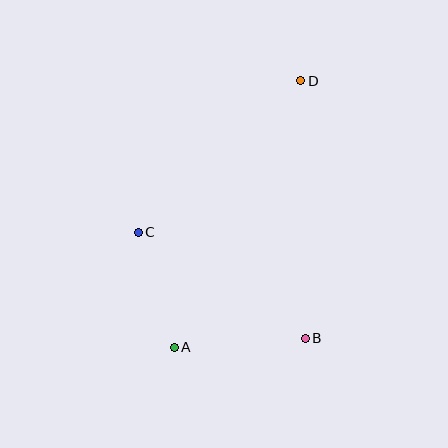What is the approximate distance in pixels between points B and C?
The distance between B and C is approximately 198 pixels.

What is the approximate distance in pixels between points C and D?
The distance between C and D is approximately 222 pixels.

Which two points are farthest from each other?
Points A and D are farthest from each other.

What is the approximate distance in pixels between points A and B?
The distance between A and B is approximately 131 pixels.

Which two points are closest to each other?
Points A and C are closest to each other.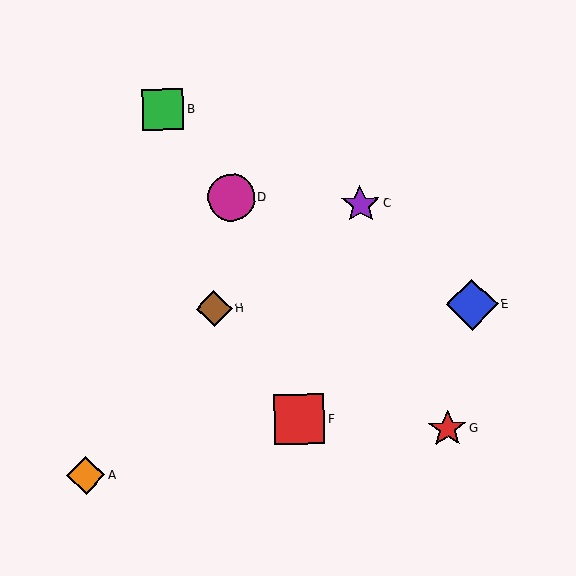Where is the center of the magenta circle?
The center of the magenta circle is at (231, 198).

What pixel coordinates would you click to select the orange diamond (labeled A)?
Click at (86, 476) to select the orange diamond A.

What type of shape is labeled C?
Shape C is a purple star.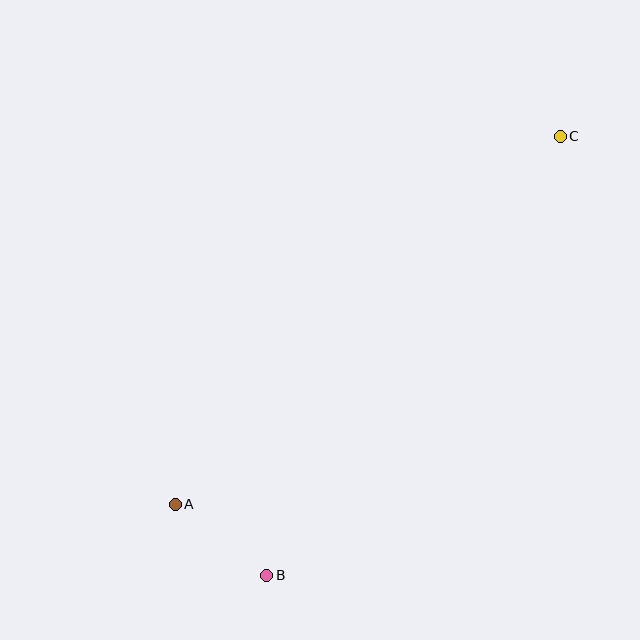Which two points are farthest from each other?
Points A and C are farthest from each other.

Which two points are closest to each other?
Points A and B are closest to each other.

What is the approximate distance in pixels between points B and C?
The distance between B and C is approximately 528 pixels.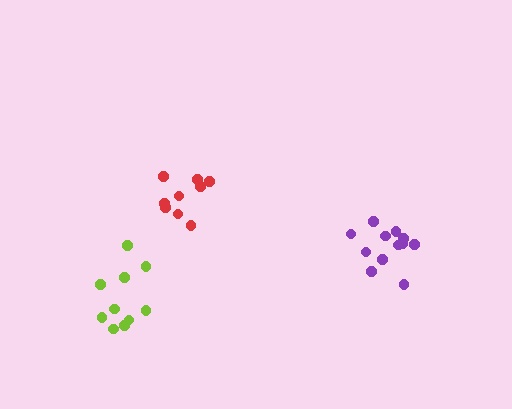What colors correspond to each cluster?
The clusters are colored: red, purple, lime.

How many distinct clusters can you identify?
There are 3 distinct clusters.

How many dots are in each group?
Group 1: 9 dots, Group 2: 12 dots, Group 3: 10 dots (31 total).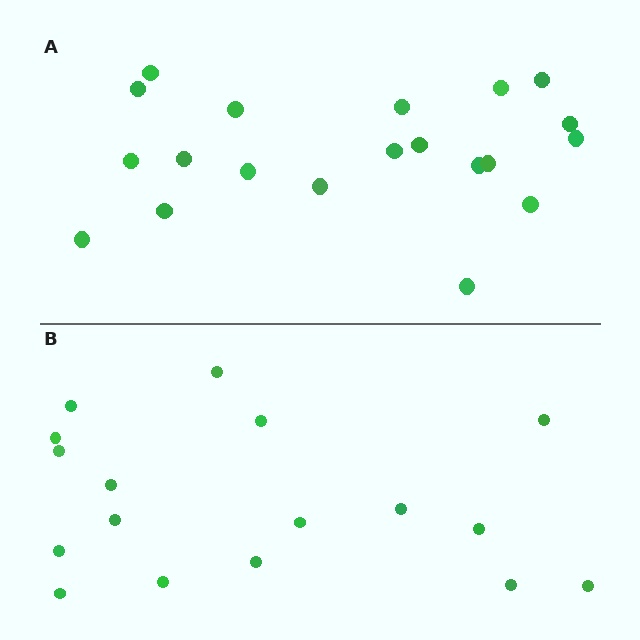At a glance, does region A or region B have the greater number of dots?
Region A (the top region) has more dots.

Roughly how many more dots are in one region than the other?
Region A has just a few more — roughly 2 or 3 more dots than region B.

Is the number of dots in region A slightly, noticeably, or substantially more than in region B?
Region A has only slightly more — the two regions are fairly close. The ratio is roughly 1.2 to 1.